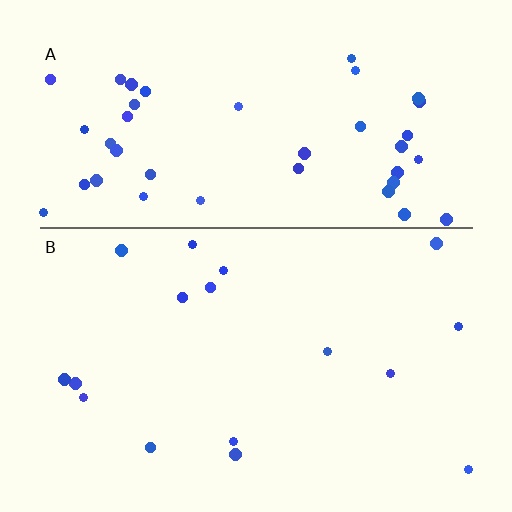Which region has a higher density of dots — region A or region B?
A (the top).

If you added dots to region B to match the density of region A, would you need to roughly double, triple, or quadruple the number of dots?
Approximately triple.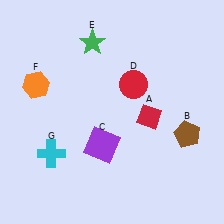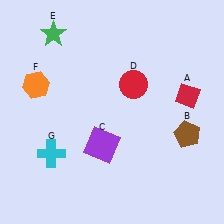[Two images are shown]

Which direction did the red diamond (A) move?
The red diamond (A) moved right.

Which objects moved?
The objects that moved are: the red diamond (A), the green star (E).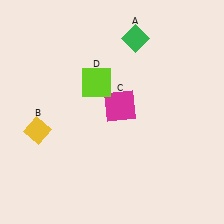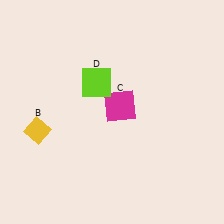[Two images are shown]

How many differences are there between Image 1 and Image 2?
There is 1 difference between the two images.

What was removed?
The green diamond (A) was removed in Image 2.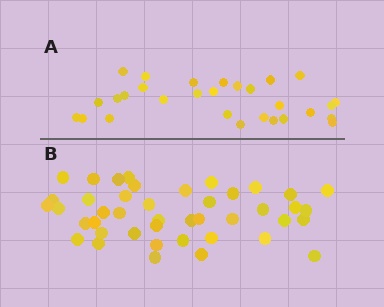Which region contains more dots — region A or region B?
Region B (the bottom region) has more dots.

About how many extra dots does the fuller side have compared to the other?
Region B has approximately 15 more dots than region A.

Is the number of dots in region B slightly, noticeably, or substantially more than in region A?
Region B has substantially more. The ratio is roughly 1.5 to 1.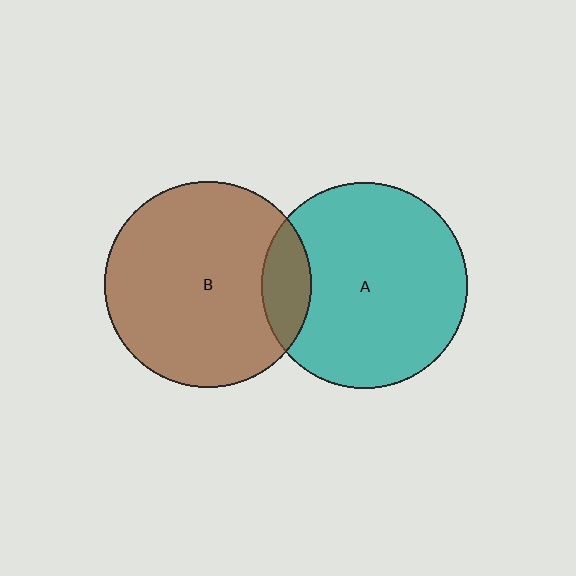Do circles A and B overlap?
Yes.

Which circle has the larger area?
Circle B (brown).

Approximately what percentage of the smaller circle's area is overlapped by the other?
Approximately 15%.